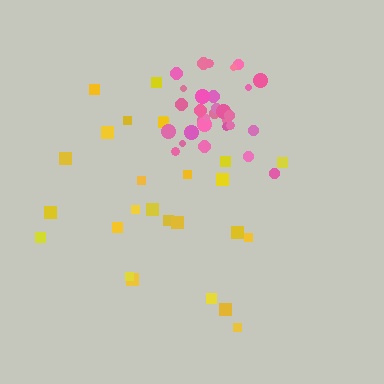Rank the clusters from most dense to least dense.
pink, yellow.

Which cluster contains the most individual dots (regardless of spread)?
Pink (33).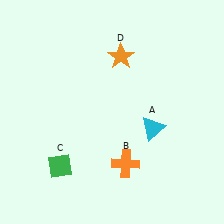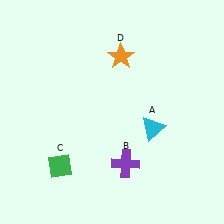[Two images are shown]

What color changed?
The cross (B) changed from orange in Image 1 to purple in Image 2.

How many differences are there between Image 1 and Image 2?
There is 1 difference between the two images.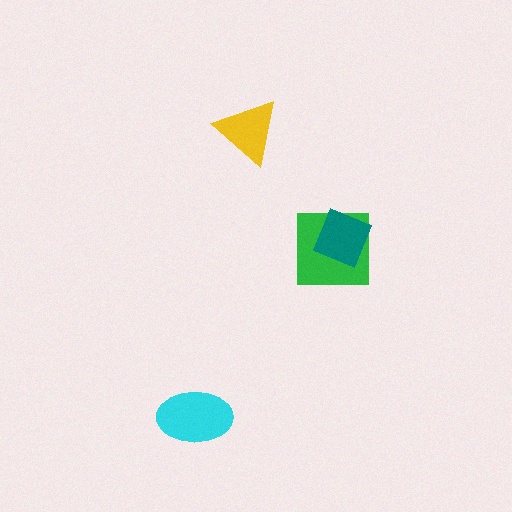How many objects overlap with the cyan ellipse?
0 objects overlap with the cyan ellipse.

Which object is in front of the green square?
The teal diamond is in front of the green square.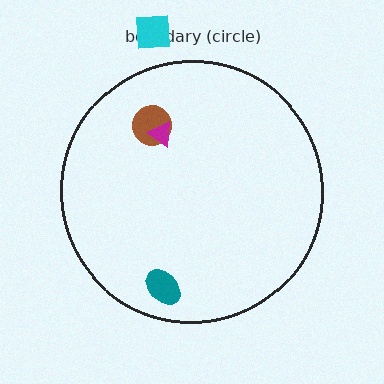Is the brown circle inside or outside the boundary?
Inside.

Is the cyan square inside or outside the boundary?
Outside.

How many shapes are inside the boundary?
3 inside, 1 outside.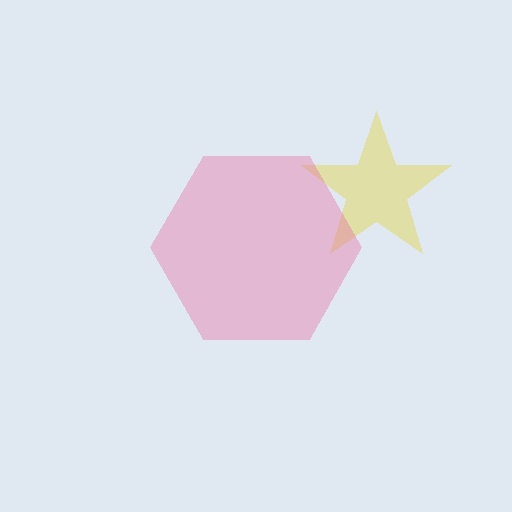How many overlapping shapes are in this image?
There are 2 overlapping shapes in the image.